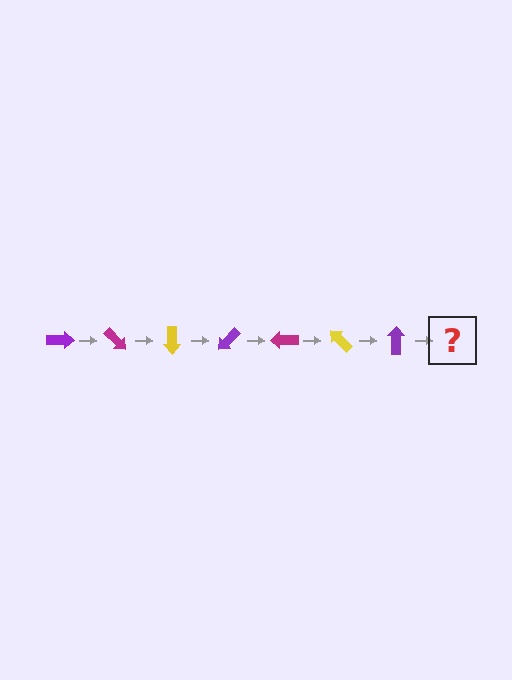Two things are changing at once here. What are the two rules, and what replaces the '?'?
The two rules are that it rotates 45 degrees each step and the color cycles through purple, magenta, and yellow. The '?' should be a magenta arrow, rotated 315 degrees from the start.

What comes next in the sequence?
The next element should be a magenta arrow, rotated 315 degrees from the start.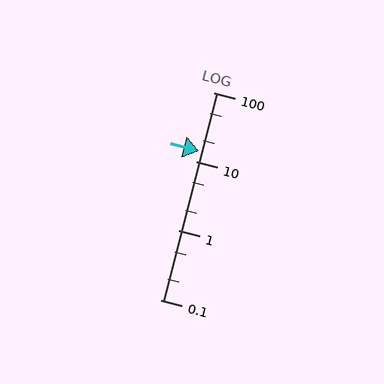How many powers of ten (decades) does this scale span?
The scale spans 3 decades, from 0.1 to 100.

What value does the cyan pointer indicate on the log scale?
The pointer indicates approximately 14.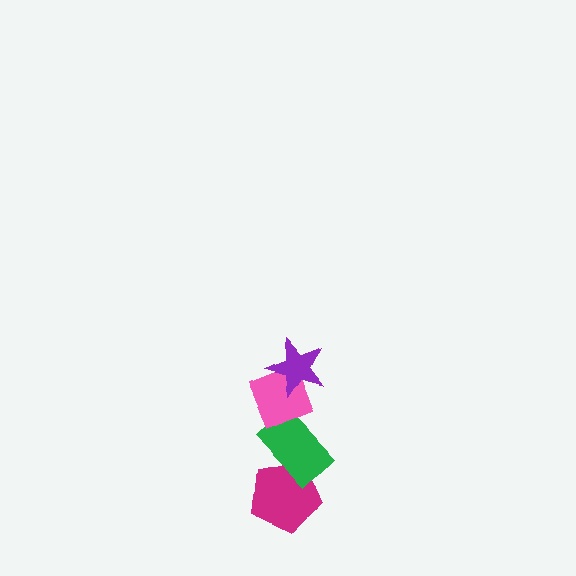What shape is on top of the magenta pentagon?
The green rectangle is on top of the magenta pentagon.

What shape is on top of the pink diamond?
The purple star is on top of the pink diamond.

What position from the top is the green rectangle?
The green rectangle is 3rd from the top.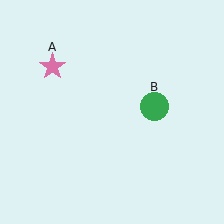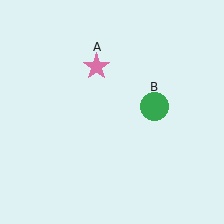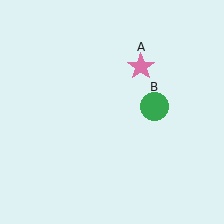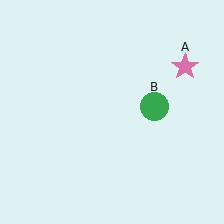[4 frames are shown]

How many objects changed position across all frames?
1 object changed position: pink star (object A).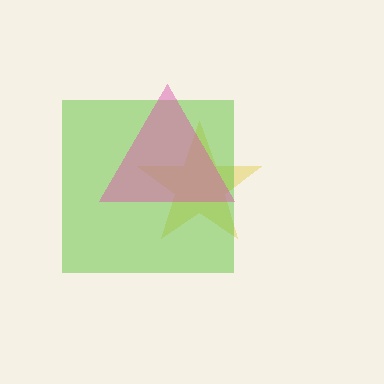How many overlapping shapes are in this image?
There are 3 overlapping shapes in the image.